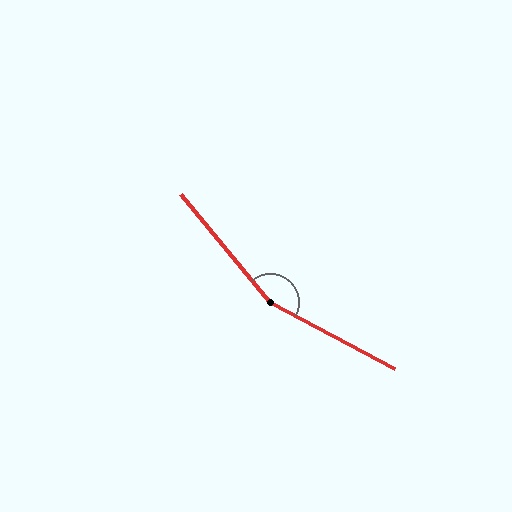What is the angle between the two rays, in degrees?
Approximately 158 degrees.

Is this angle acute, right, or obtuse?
It is obtuse.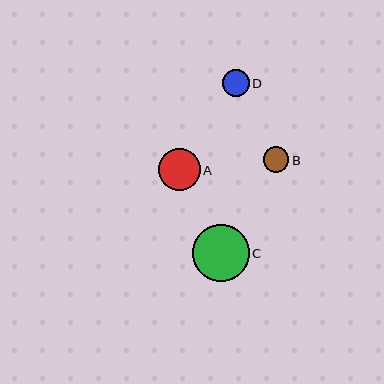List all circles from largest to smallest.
From largest to smallest: C, A, D, B.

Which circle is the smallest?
Circle B is the smallest with a size of approximately 25 pixels.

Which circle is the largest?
Circle C is the largest with a size of approximately 57 pixels.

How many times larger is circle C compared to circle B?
Circle C is approximately 2.3 times the size of circle B.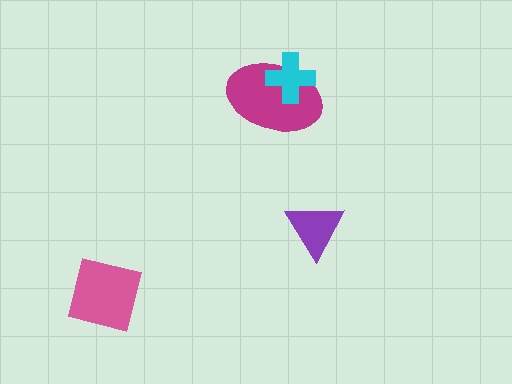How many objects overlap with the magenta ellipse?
1 object overlaps with the magenta ellipse.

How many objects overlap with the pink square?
0 objects overlap with the pink square.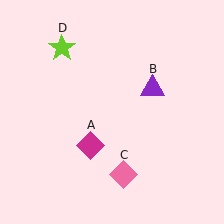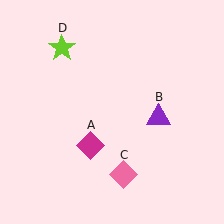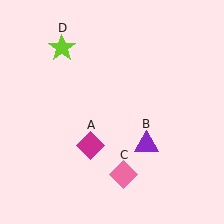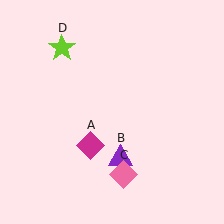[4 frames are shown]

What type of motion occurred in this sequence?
The purple triangle (object B) rotated clockwise around the center of the scene.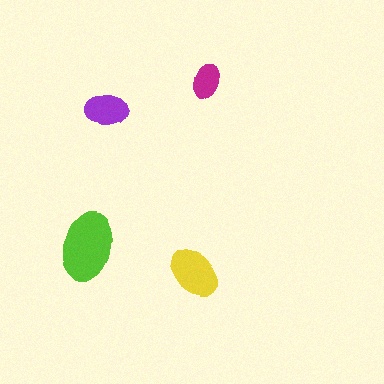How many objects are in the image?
There are 4 objects in the image.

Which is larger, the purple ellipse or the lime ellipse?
The lime one.